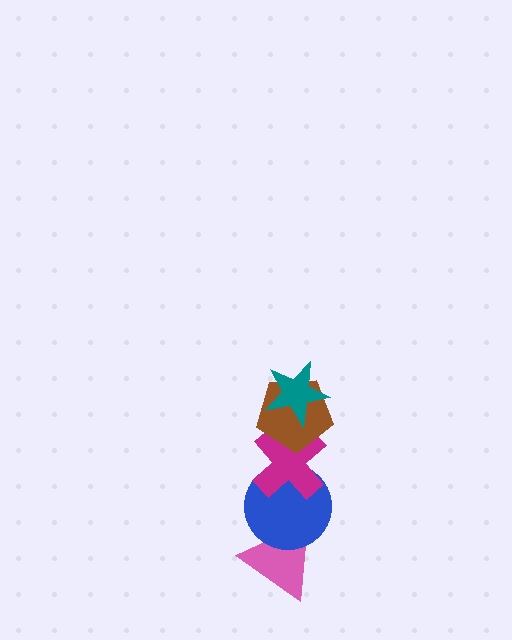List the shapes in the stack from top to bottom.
From top to bottom: the teal star, the brown pentagon, the magenta cross, the blue circle, the pink triangle.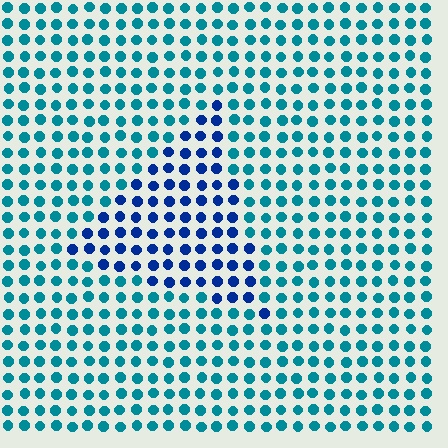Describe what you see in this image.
The image is filled with small teal elements in a uniform arrangement. A triangle-shaped region is visible where the elements are tinted to a slightly different hue, forming a subtle color boundary.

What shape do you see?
I see a triangle.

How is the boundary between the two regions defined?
The boundary is defined purely by a slight shift in hue (about 38 degrees). Spacing, size, and orientation are identical on both sides.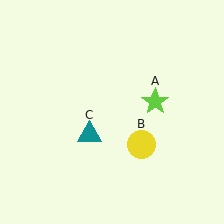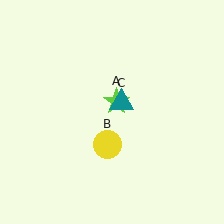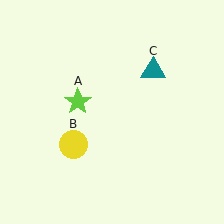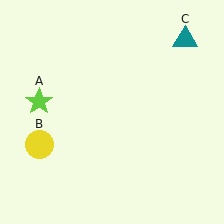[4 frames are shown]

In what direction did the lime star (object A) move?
The lime star (object A) moved left.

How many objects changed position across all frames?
3 objects changed position: lime star (object A), yellow circle (object B), teal triangle (object C).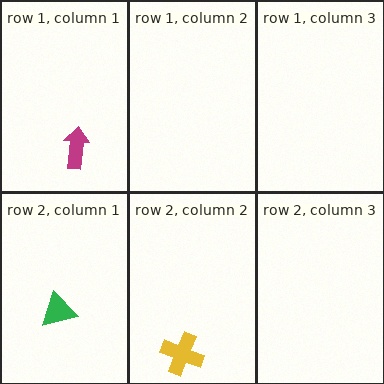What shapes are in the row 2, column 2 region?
The yellow cross.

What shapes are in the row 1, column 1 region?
The magenta arrow.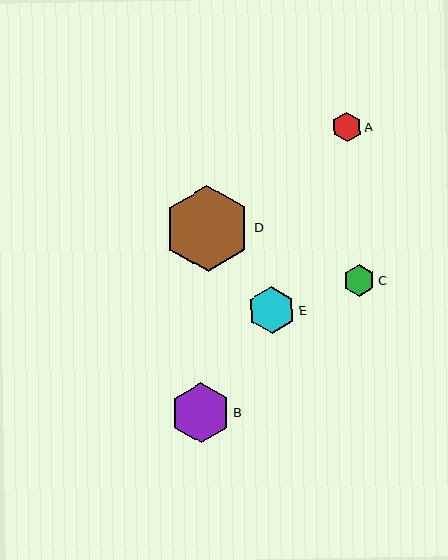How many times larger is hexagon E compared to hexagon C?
Hexagon E is approximately 1.5 times the size of hexagon C.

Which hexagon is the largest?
Hexagon D is the largest with a size of approximately 86 pixels.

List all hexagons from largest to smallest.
From largest to smallest: D, B, E, C, A.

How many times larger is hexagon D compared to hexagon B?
Hexagon D is approximately 1.4 times the size of hexagon B.